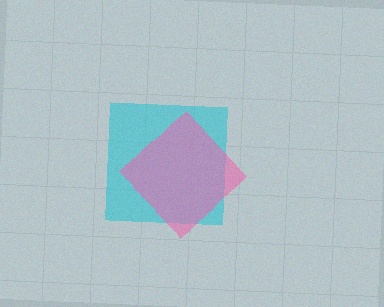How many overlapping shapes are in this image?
There are 2 overlapping shapes in the image.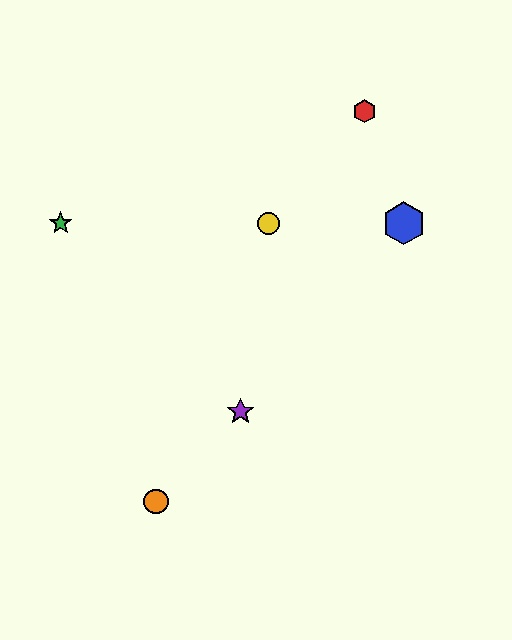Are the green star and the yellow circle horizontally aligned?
Yes, both are at y≈223.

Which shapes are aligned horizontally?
The blue hexagon, the green star, the yellow circle are aligned horizontally.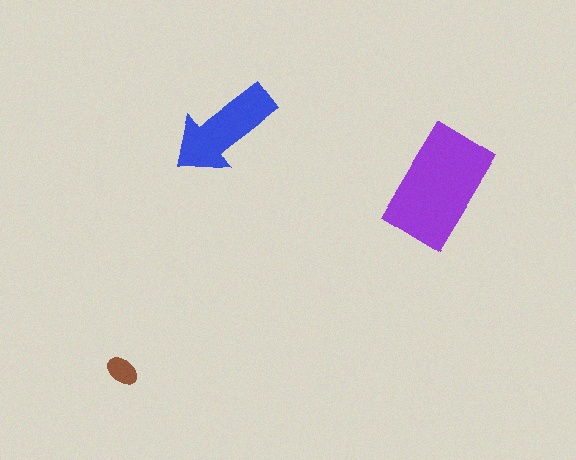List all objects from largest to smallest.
The purple rectangle, the blue arrow, the brown ellipse.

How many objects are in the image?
There are 3 objects in the image.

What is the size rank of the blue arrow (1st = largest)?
2nd.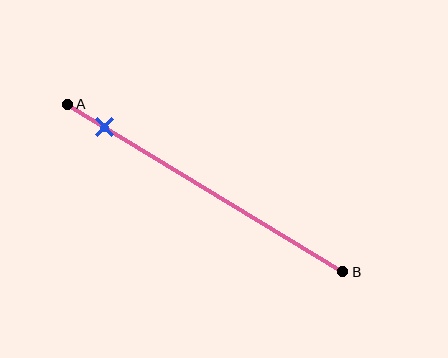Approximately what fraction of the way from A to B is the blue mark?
The blue mark is approximately 15% of the way from A to B.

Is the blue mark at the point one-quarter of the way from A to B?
No, the mark is at about 15% from A, not at the 25% one-quarter point.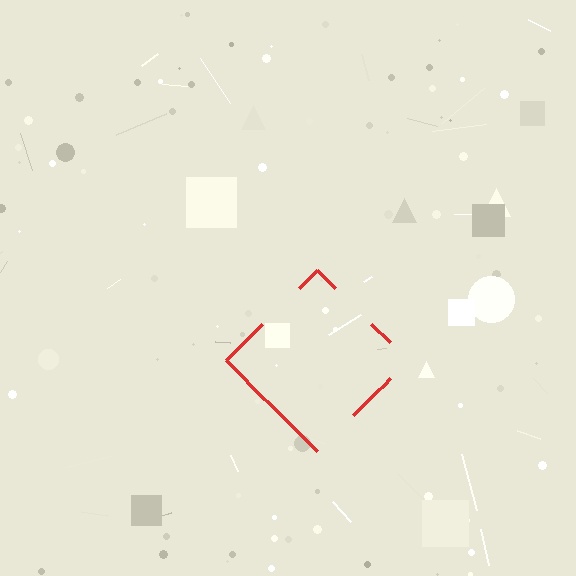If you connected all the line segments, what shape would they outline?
They would outline a diamond.